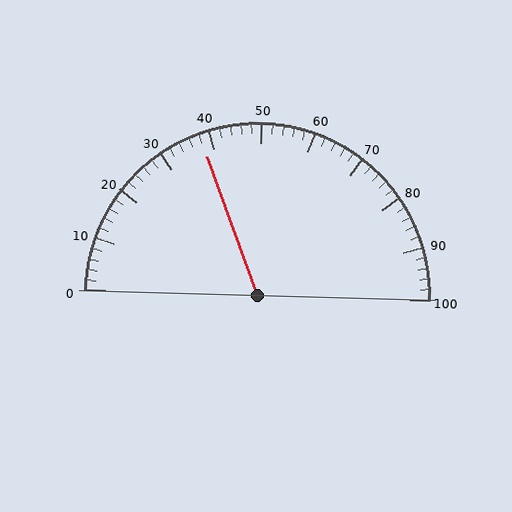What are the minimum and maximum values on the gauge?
The gauge ranges from 0 to 100.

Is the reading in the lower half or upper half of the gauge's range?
The reading is in the lower half of the range (0 to 100).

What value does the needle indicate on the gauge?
The needle indicates approximately 38.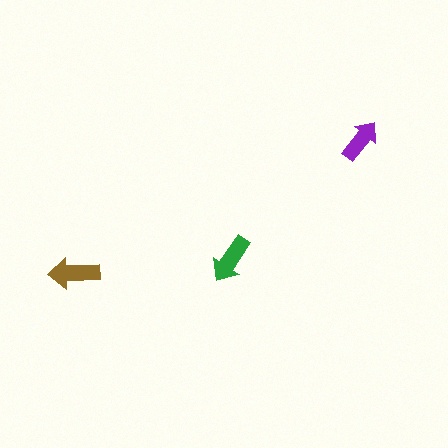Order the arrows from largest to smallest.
the brown one, the green one, the purple one.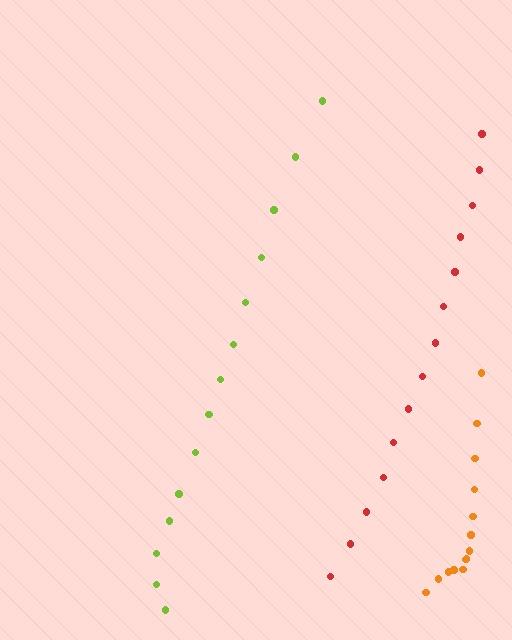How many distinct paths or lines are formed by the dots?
There are 3 distinct paths.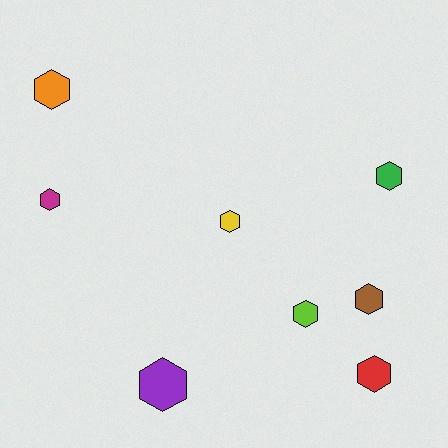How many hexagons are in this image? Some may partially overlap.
There are 8 hexagons.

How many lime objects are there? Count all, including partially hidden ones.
There is 1 lime object.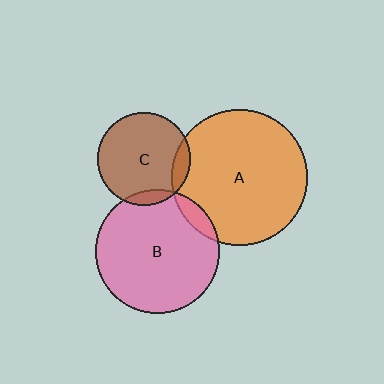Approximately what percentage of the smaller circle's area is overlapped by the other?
Approximately 5%.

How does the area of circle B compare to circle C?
Approximately 1.8 times.